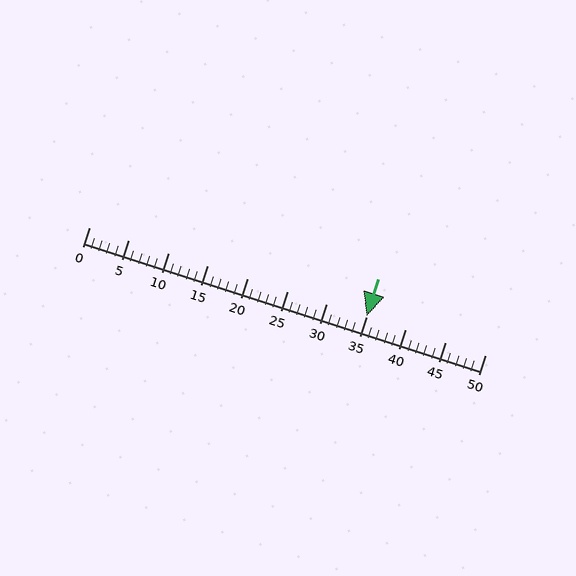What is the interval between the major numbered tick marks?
The major tick marks are spaced 5 units apart.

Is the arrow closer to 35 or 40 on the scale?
The arrow is closer to 35.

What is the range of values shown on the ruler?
The ruler shows values from 0 to 50.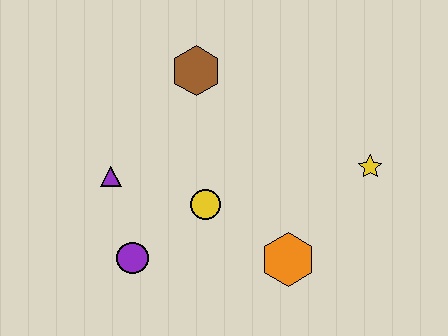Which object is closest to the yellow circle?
The purple circle is closest to the yellow circle.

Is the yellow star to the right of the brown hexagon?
Yes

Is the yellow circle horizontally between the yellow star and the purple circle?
Yes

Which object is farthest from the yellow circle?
The yellow star is farthest from the yellow circle.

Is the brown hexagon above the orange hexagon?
Yes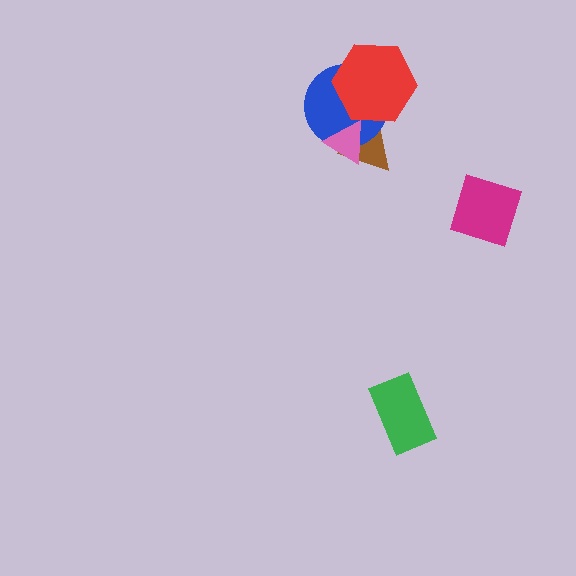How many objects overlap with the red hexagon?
2 objects overlap with the red hexagon.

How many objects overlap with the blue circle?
3 objects overlap with the blue circle.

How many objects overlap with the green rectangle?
0 objects overlap with the green rectangle.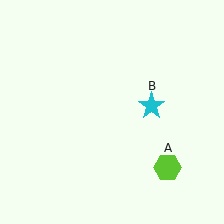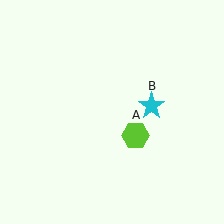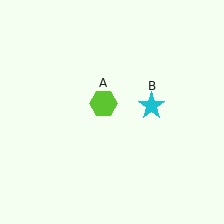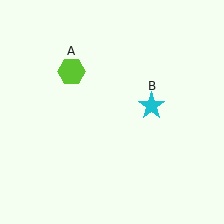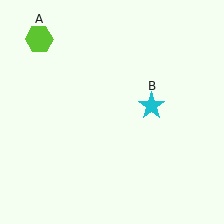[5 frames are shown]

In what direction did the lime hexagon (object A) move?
The lime hexagon (object A) moved up and to the left.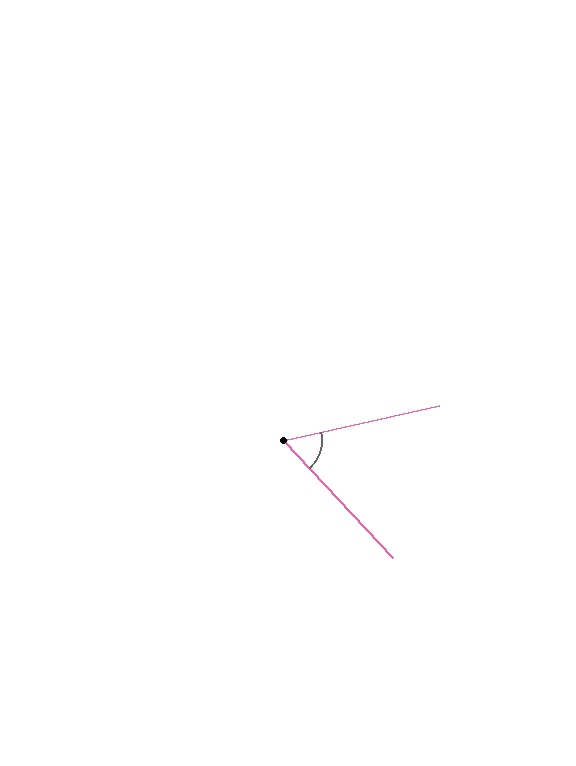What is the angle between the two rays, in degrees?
Approximately 60 degrees.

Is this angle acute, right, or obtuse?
It is acute.